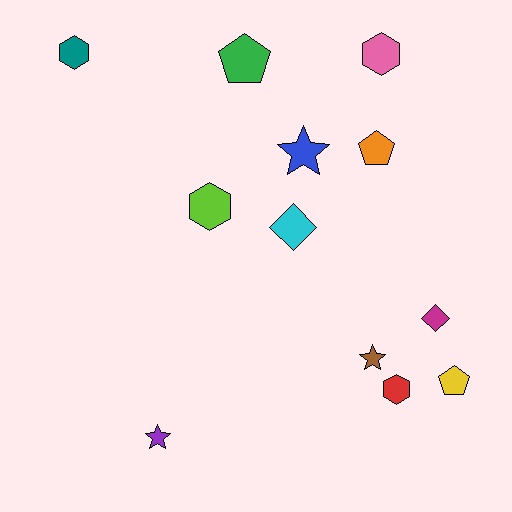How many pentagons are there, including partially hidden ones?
There are 3 pentagons.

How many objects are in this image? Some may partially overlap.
There are 12 objects.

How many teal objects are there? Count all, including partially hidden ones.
There is 1 teal object.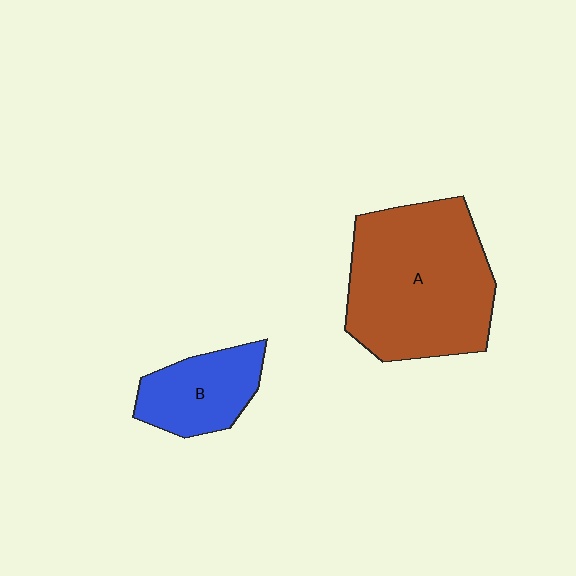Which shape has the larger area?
Shape A (brown).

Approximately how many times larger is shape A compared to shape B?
Approximately 2.4 times.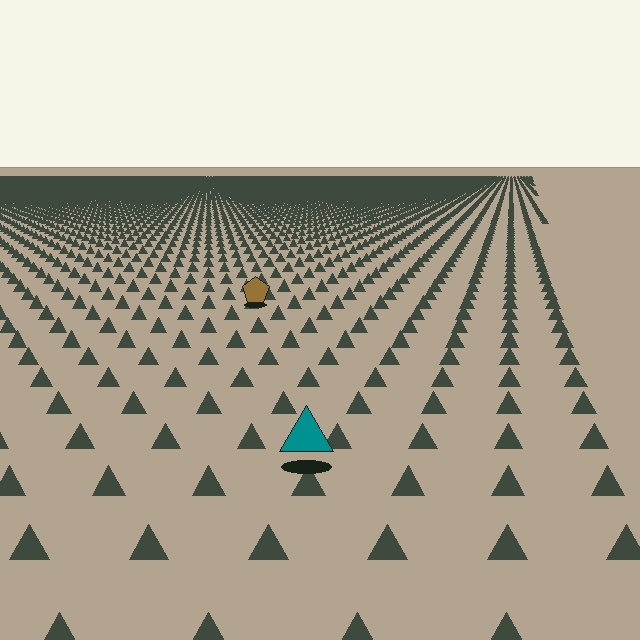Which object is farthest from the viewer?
The brown pentagon is farthest from the viewer. It appears smaller and the ground texture around it is denser.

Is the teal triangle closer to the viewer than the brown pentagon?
Yes. The teal triangle is closer — you can tell from the texture gradient: the ground texture is coarser near it.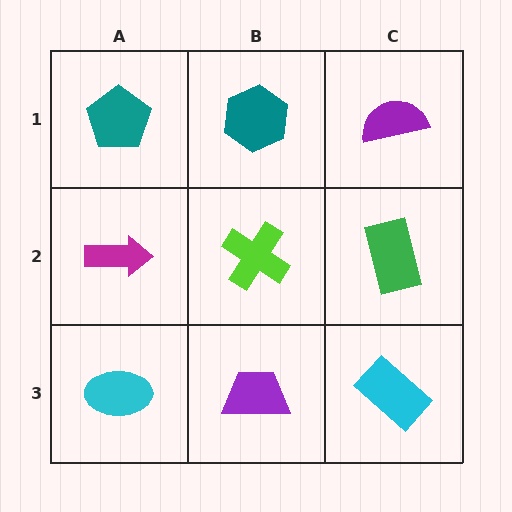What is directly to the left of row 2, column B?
A magenta arrow.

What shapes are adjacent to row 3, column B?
A lime cross (row 2, column B), a cyan ellipse (row 3, column A), a cyan rectangle (row 3, column C).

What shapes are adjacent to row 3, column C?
A green rectangle (row 2, column C), a purple trapezoid (row 3, column B).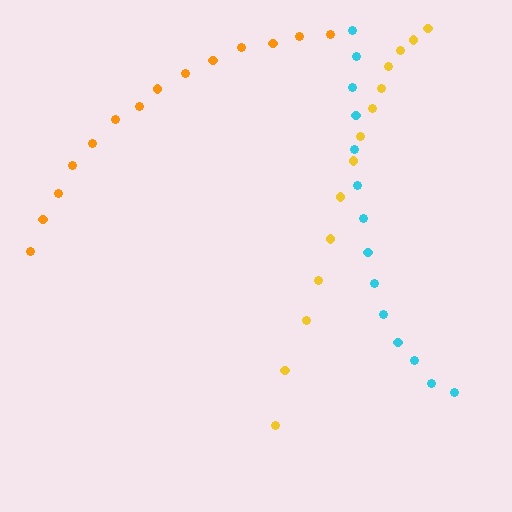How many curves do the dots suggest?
There are 3 distinct paths.